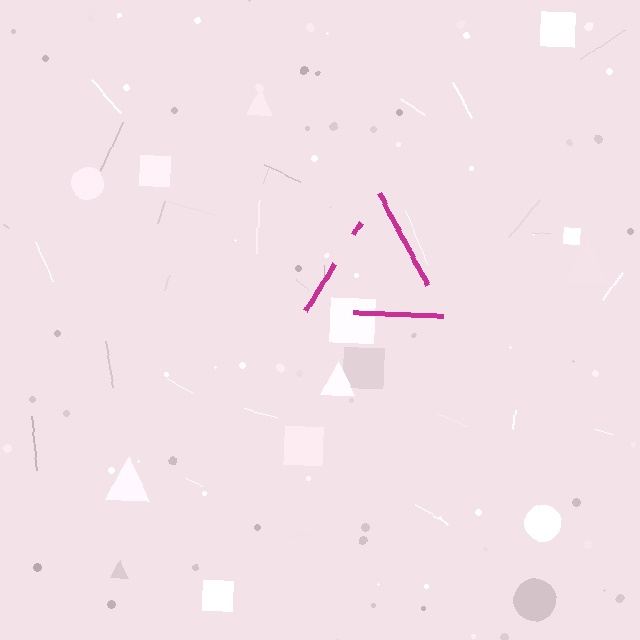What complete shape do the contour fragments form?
The contour fragments form a triangle.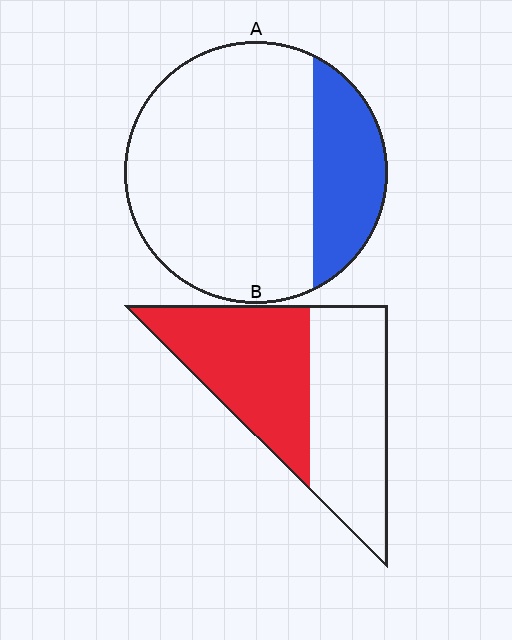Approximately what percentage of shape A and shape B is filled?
A is approximately 25% and B is approximately 50%.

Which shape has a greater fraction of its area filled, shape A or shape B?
Shape B.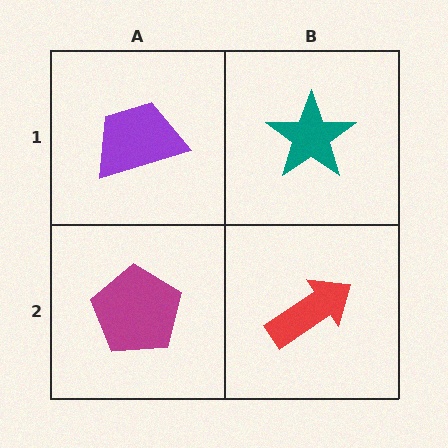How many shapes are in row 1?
2 shapes.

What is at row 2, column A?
A magenta pentagon.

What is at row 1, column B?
A teal star.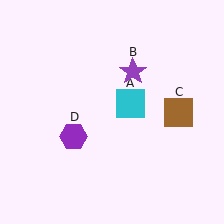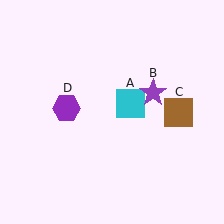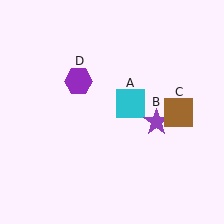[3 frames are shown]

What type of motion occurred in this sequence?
The purple star (object B), purple hexagon (object D) rotated clockwise around the center of the scene.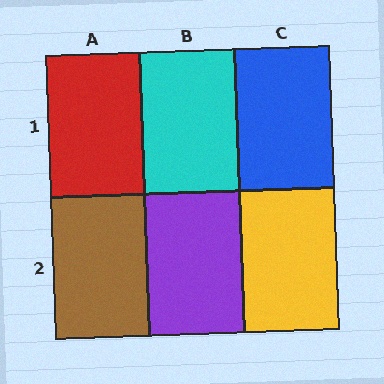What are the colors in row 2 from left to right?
Brown, purple, yellow.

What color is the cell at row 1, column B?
Cyan.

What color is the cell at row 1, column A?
Red.